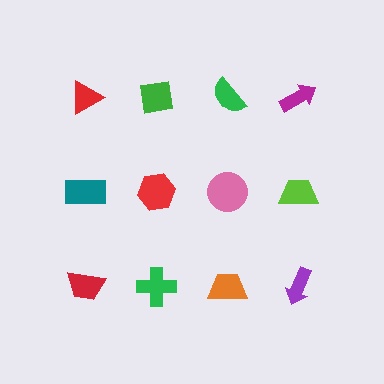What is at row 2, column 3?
A pink circle.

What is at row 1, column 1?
A red triangle.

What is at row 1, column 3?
A green semicircle.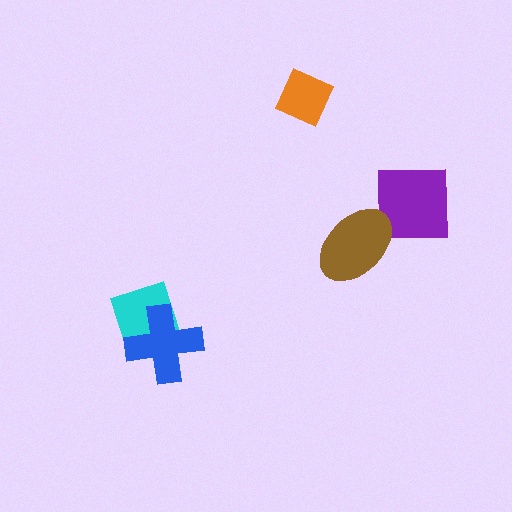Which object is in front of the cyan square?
The blue cross is in front of the cyan square.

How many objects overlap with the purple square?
1 object overlaps with the purple square.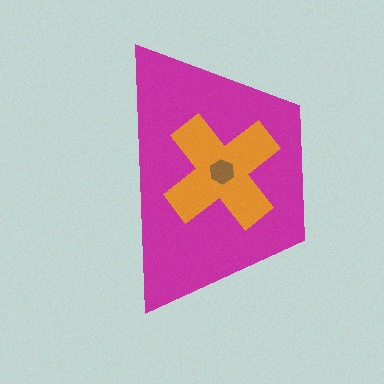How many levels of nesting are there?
3.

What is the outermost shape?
The magenta trapezoid.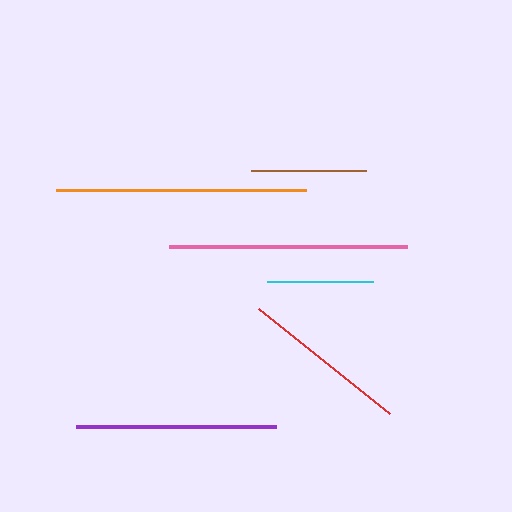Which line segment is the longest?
The orange line is the longest at approximately 250 pixels.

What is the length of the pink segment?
The pink segment is approximately 238 pixels long.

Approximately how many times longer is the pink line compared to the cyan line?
The pink line is approximately 2.2 times the length of the cyan line.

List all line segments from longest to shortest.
From longest to shortest: orange, pink, purple, red, brown, cyan.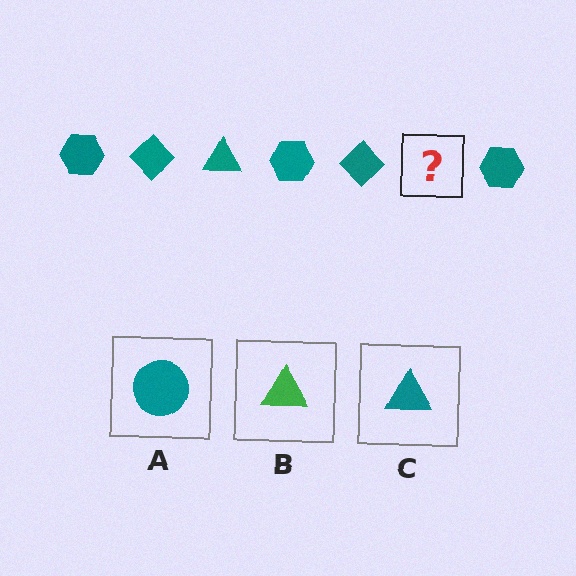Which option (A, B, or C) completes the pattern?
C.